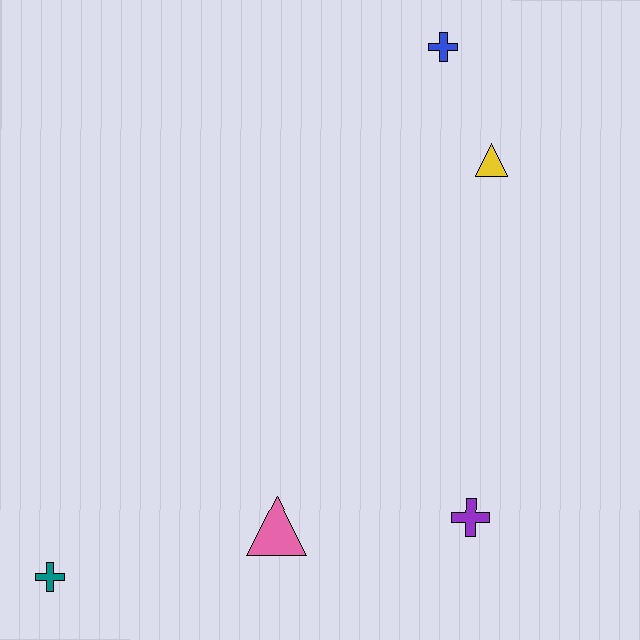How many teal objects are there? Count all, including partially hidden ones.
There is 1 teal object.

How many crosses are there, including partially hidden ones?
There are 3 crosses.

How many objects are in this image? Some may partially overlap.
There are 5 objects.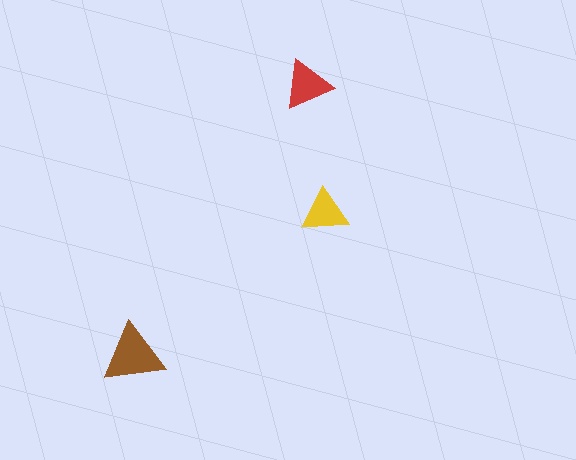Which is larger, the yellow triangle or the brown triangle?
The brown one.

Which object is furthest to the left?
The brown triangle is leftmost.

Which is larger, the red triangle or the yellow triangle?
The red one.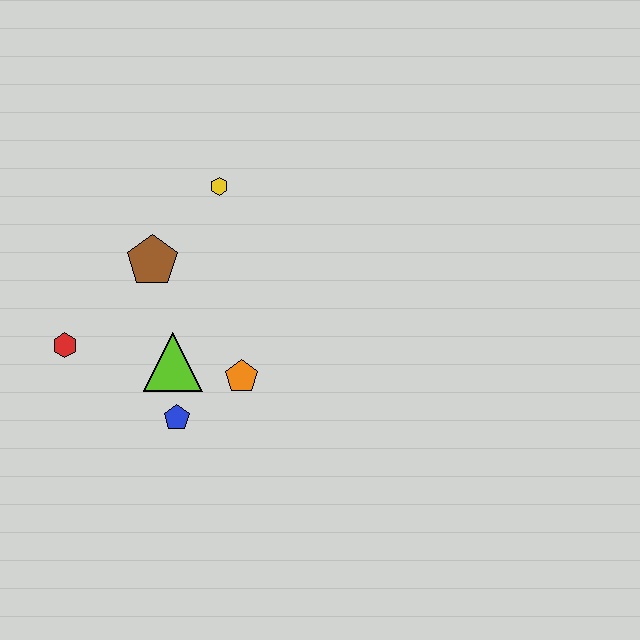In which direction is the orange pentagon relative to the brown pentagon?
The orange pentagon is below the brown pentagon.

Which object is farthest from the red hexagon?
The yellow hexagon is farthest from the red hexagon.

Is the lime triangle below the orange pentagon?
No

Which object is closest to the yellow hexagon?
The brown pentagon is closest to the yellow hexagon.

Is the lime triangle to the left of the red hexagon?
No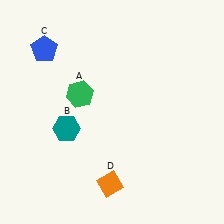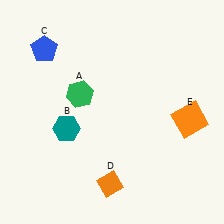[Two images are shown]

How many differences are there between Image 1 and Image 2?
There is 1 difference between the two images.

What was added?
An orange square (E) was added in Image 2.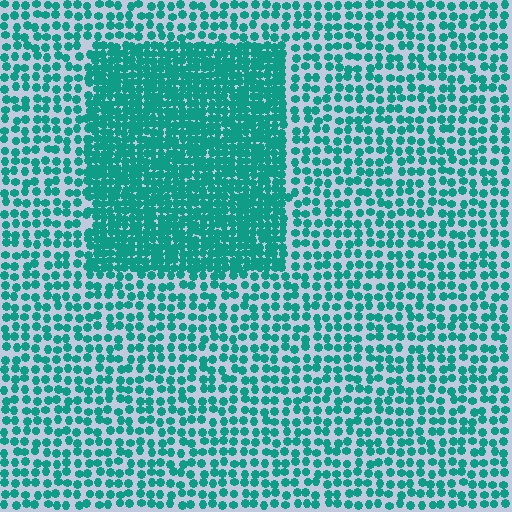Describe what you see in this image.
The image contains small teal elements arranged at two different densities. A rectangle-shaped region is visible where the elements are more densely packed than the surrounding area.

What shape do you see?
I see a rectangle.